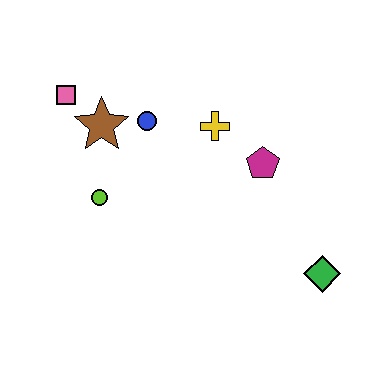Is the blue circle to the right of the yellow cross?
No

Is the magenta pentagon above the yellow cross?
No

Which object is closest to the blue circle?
The brown star is closest to the blue circle.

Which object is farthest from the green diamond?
The pink square is farthest from the green diamond.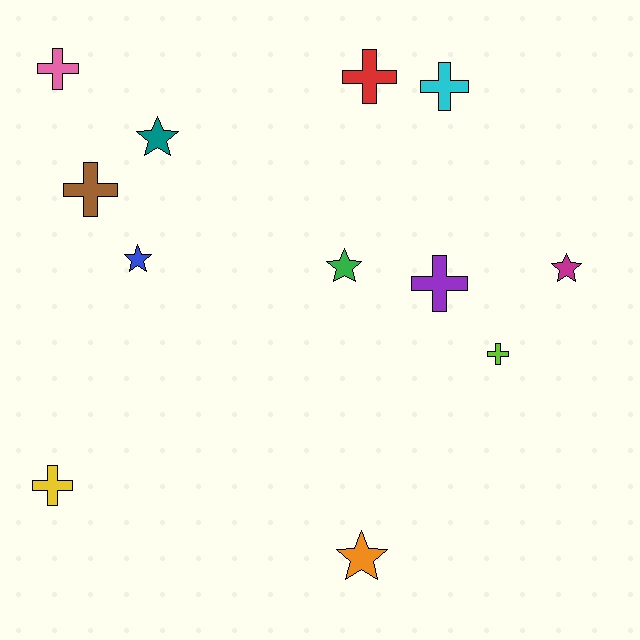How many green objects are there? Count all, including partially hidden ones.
There is 1 green object.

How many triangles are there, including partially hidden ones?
There are no triangles.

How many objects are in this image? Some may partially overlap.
There are 12 objects.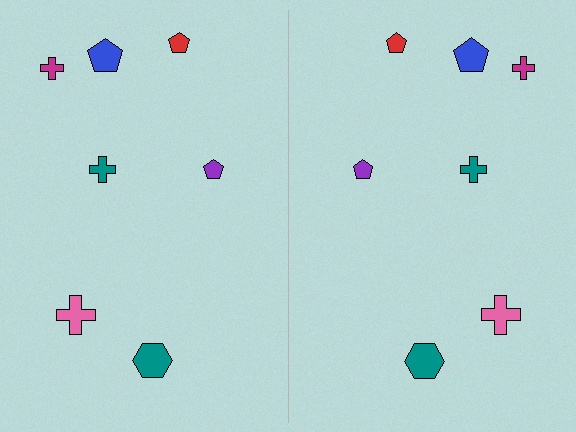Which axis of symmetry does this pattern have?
The pattern has a vertical axis of symmetry running through the center of the image.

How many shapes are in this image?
There are 14 shapes in this image.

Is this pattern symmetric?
Yes, this pattern has bilateral (reflection) symmetry.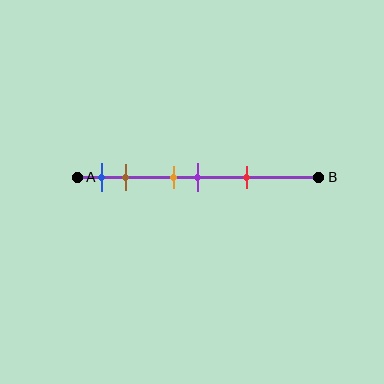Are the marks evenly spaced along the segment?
No, the marks are not evenly spaced.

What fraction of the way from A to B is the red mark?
The red mark is approximately 70% (0.7) of the way from A to B.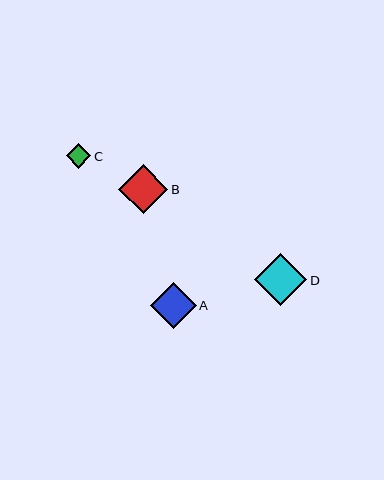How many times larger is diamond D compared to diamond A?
Diamond D is approximately 1.1 times the size of diamond A.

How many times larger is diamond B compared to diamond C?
Diamond B is approximately 2.0 times the size of diamond C.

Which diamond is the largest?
Diamond D is the largest with a size of approximately 52 pixels.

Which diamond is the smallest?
Diamond C is the smallest with a size of approximately 25 pixels.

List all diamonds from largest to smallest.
From largest to smallest: D, B, A, C.